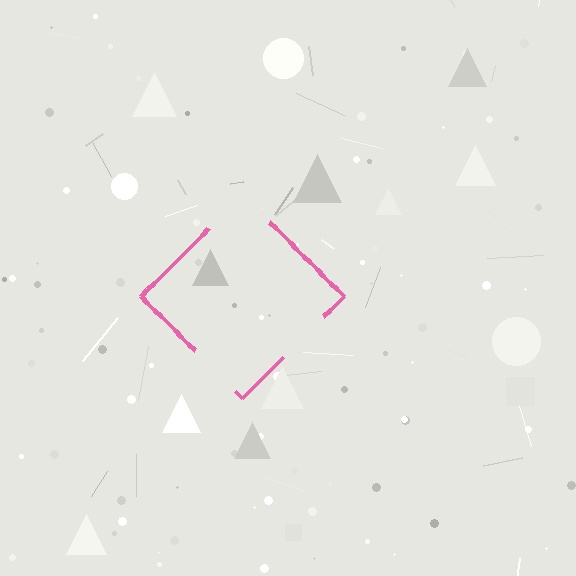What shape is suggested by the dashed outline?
The dashed outline suggests a diamond.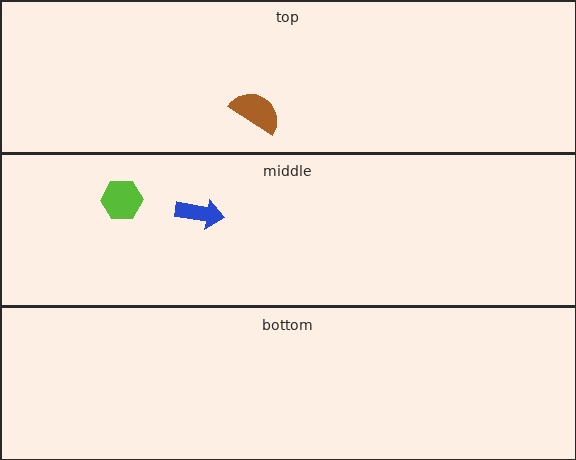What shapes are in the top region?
The brown semicircle.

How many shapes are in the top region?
1.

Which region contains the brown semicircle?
The top region.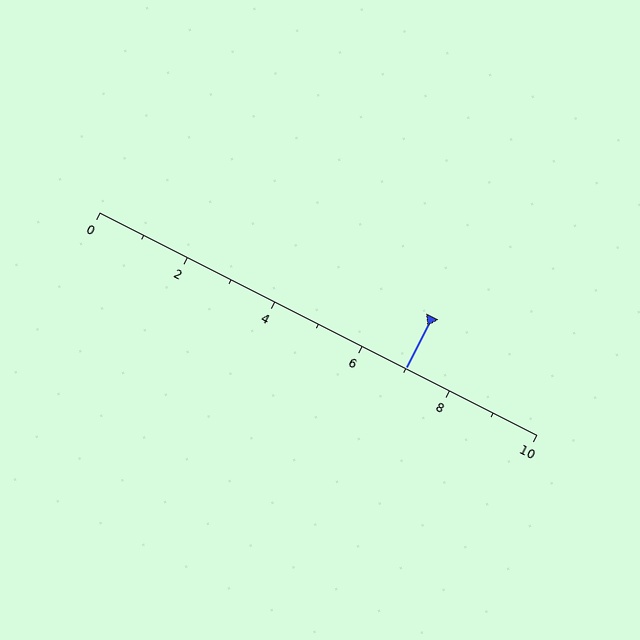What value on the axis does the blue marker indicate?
The marker indicates approximately 7.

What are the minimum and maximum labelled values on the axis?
The axis runs from 0 to 10.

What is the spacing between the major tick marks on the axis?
The major ticks are spaced 2 apart.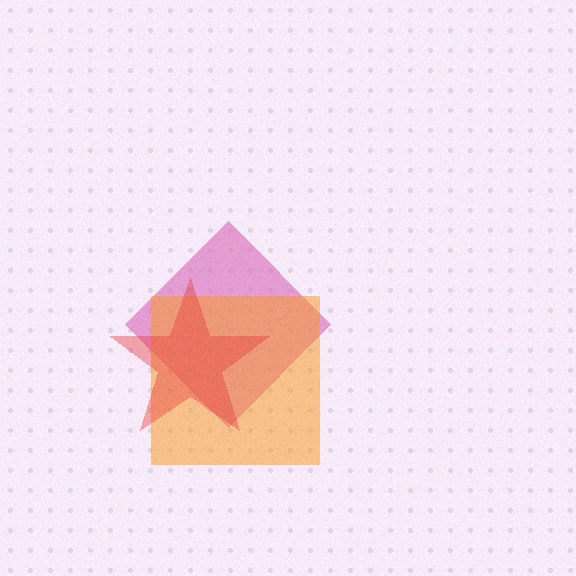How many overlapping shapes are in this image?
There are 3 overlapping shapes in the image.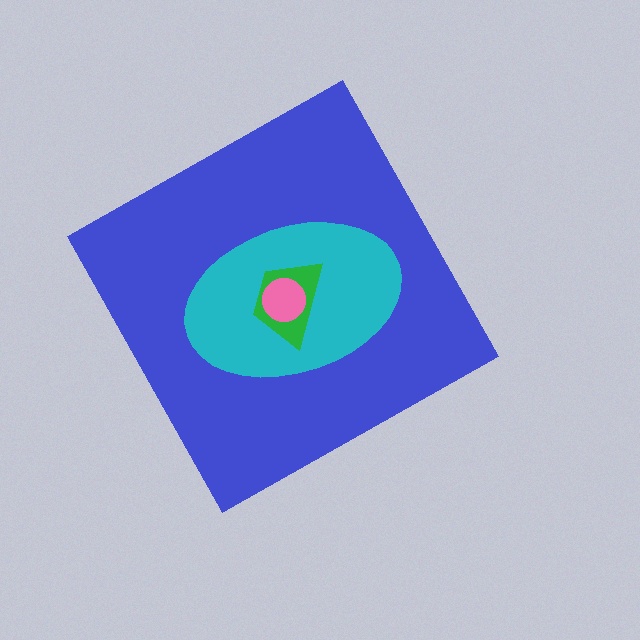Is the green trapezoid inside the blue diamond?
Yes.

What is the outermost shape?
The blue diamond.